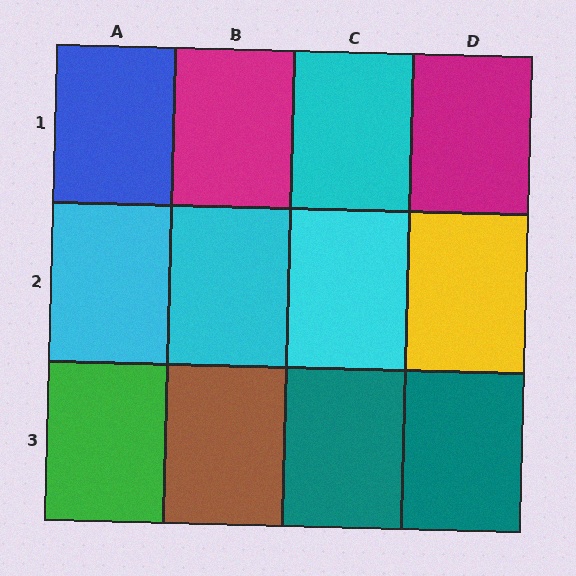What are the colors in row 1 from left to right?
Blue, magenta, cyan, magenta.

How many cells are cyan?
4 cells are cyan.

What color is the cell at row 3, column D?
Teal.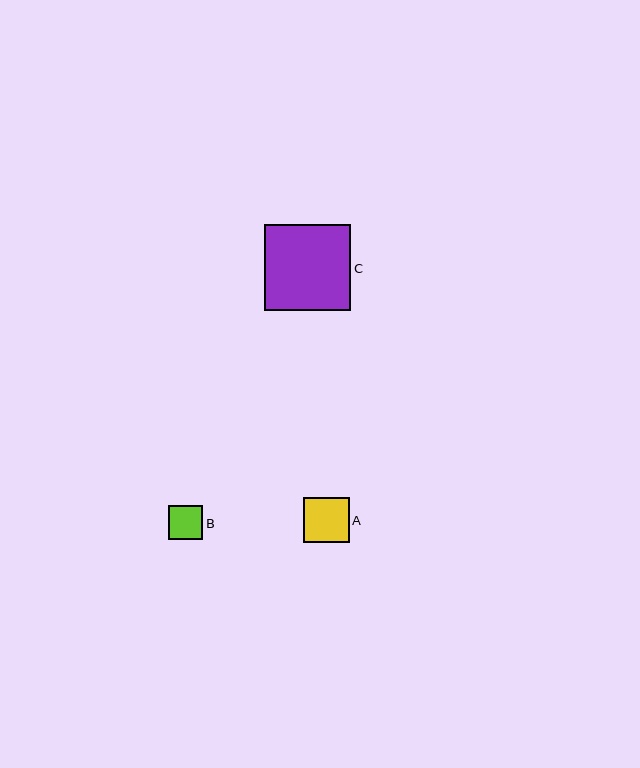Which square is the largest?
Square C is the largest with a size of approximately 86 pixels.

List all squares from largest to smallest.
From largest to smallest: C, A, B.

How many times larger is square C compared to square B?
Square C is approximately 2.6 times the size of square B.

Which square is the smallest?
Square B is the smallest with a size of approximately 34 pixels.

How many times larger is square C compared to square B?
Square C is approximately 2.6 times the size of square B.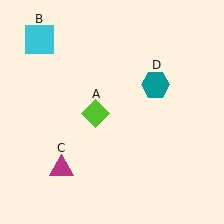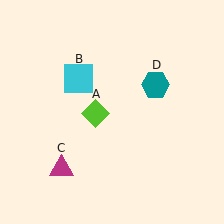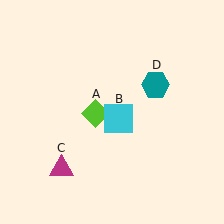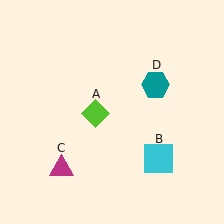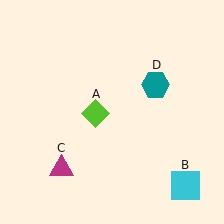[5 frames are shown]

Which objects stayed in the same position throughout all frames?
Lime diamond (object A) and magenta triangle (object C) and teal hexagon (object D) remained stationary.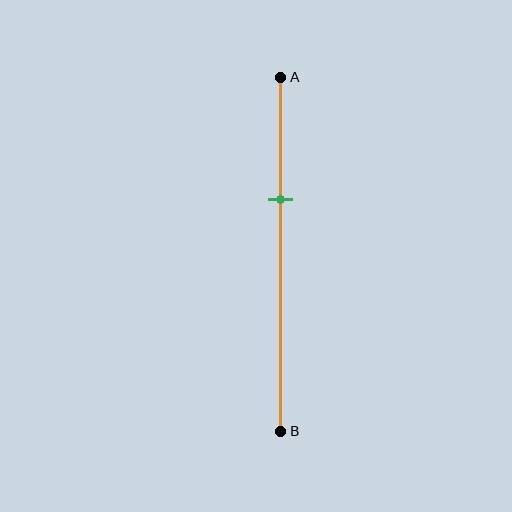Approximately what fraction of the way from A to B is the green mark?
The green mark is approximately 35% of the way from A to B.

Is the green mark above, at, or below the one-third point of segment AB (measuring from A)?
The green mark is approximately at the one-third point of segment AB.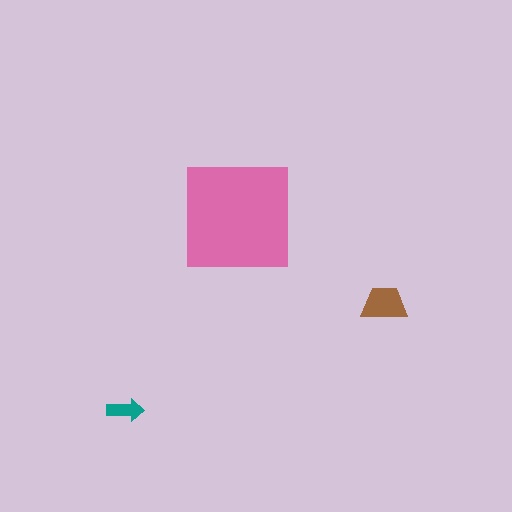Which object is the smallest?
The teal arrow.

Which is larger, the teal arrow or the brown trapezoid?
The brown trapezoid.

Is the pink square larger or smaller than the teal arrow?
Larger.